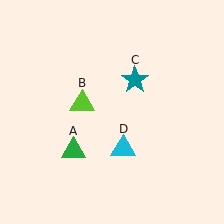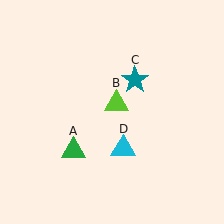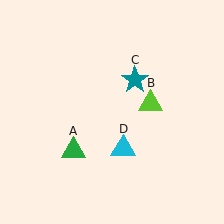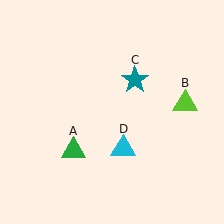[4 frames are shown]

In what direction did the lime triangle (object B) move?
The lime triangle (object B) moved right.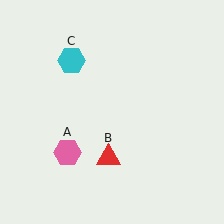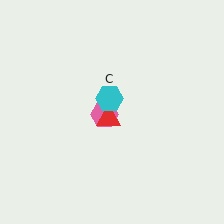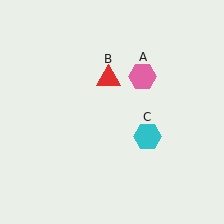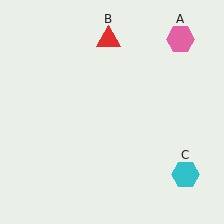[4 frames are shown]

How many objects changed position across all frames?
3 objects changed position: pink hexagon (object A), red triangle (object B), cyan hexagon (object C).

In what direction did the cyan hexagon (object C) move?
The cyan hexagon (object C) moved down and to the right.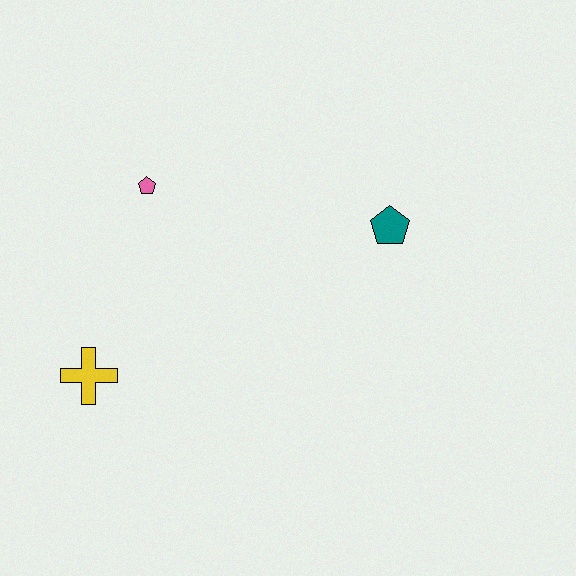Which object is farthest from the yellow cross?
The teal pentagon is farthest from the yellow cross.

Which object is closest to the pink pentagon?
The yellow cross is closest to the pink pentagon.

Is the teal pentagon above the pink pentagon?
No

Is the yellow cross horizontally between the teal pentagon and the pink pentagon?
No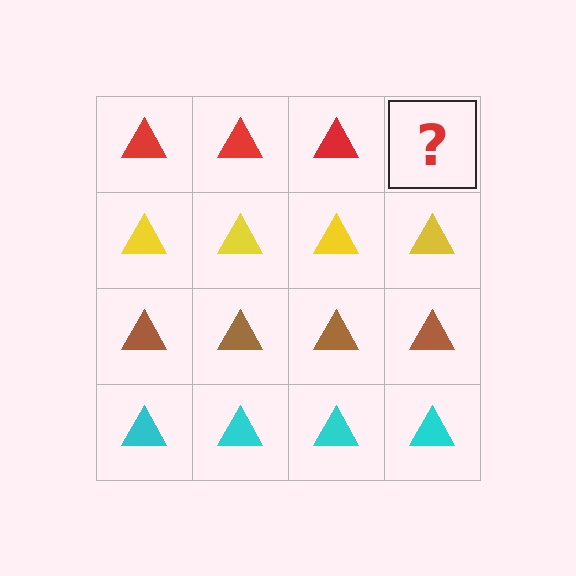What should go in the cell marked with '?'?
The missing cell should contain a red triangle.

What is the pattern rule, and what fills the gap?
The rule is that each row has a consistent color. The gap should be filled with a red triangle.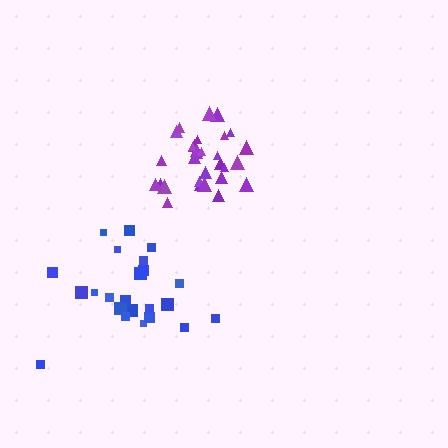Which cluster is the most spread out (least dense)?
Blue.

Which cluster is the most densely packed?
Purple.